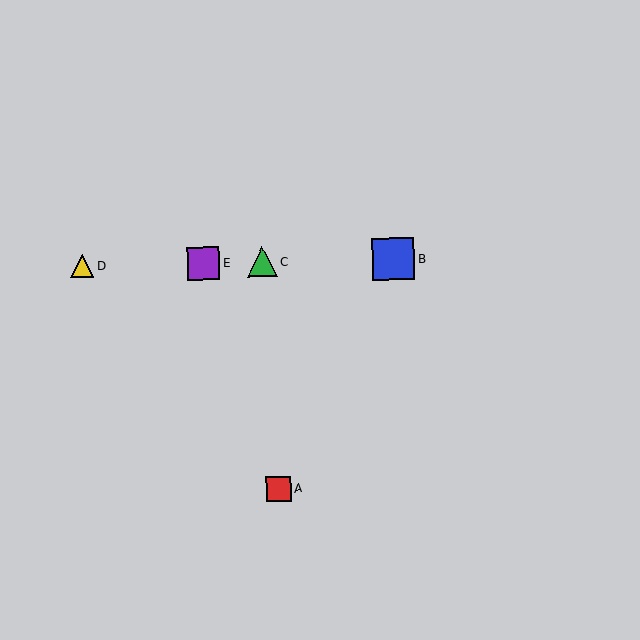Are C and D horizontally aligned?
Yes, both are at y≈262.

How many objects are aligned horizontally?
4 objects (B, C, D, E) are aligned horizontally.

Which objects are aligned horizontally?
Objects B, C, D, E are aligned horizontally.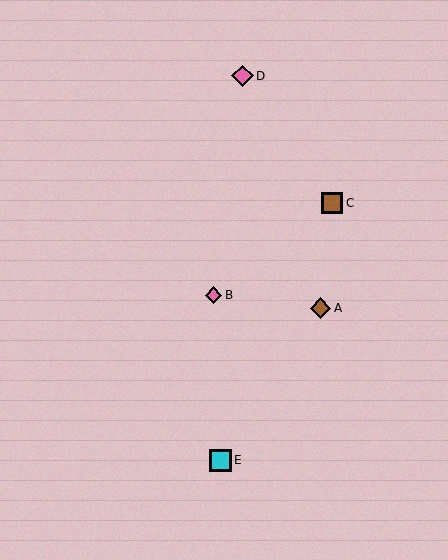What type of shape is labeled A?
Shape A is a brown diamond.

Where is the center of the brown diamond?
The center of the brown diamond is at (320, 308).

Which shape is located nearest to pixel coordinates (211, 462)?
The cyan square (labeled E) at (220, 460) is nearest to that location.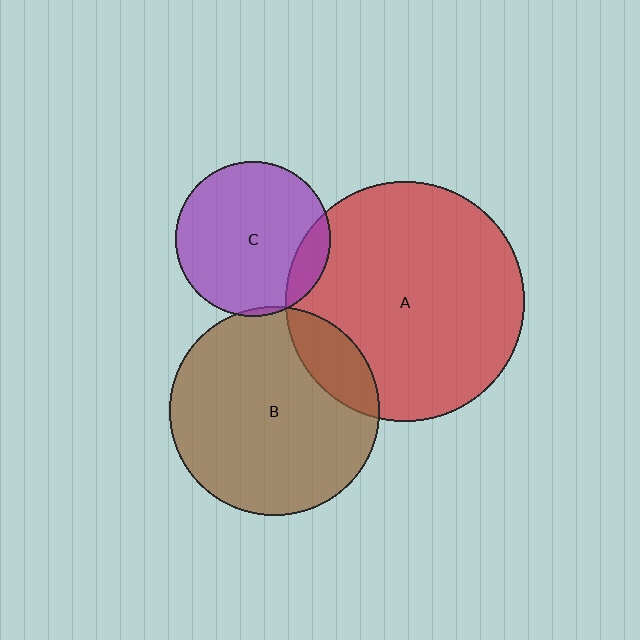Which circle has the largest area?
Circle A (red).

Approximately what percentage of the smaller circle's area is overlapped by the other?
Approximately 5%.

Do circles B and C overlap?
Yes.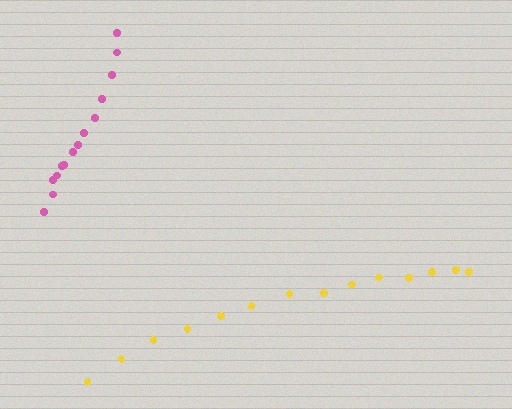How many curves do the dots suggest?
There are 2 distinct paths.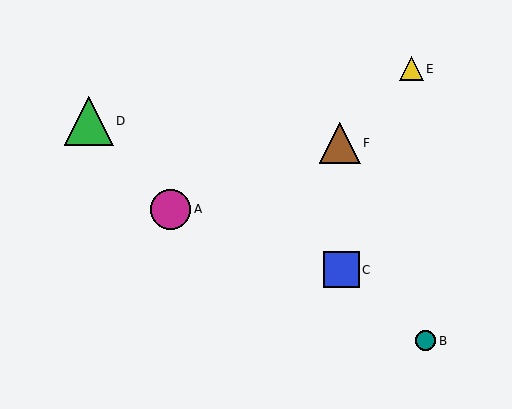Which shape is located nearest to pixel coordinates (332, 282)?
The blue square (labeled C) at (341, 270) is nearest to that location.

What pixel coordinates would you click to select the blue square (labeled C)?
Click at (341, 270) to select the blue square C.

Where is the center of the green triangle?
The center of the green triangle is at (89, 121).